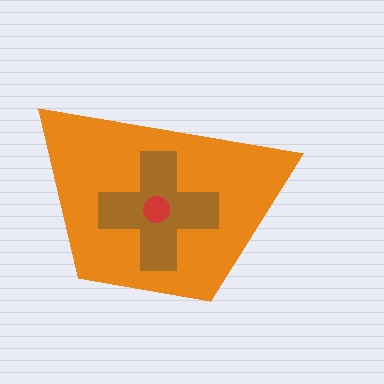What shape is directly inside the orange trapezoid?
The brown cross.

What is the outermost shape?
The orange trapezoid.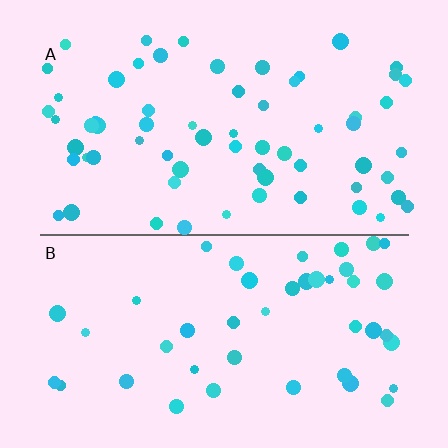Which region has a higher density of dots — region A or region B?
A (the top).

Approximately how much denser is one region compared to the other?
Approximately 1.5× — region A over region B.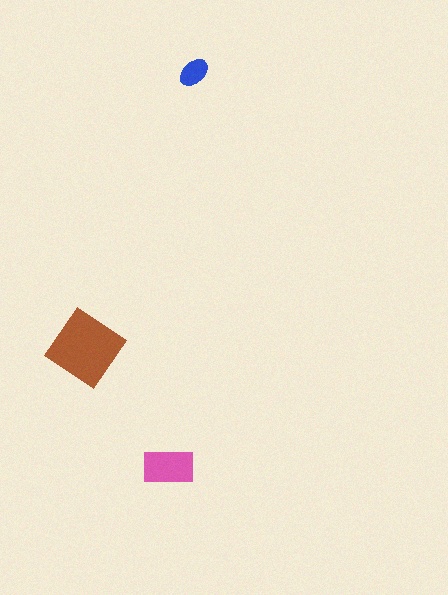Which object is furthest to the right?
The blue ellipse is rightmost.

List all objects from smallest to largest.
The blue ellipse, the pink rectangle, the brown diamond.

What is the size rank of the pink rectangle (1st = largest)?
2nd.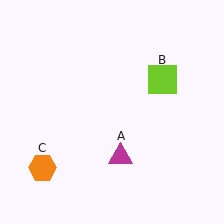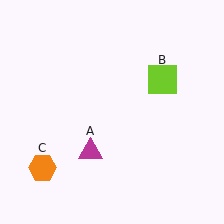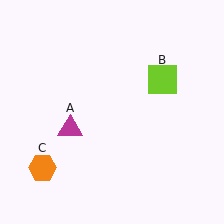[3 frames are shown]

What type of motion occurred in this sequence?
The magenta triangle (object A) rotated clockwise around the center of the scene.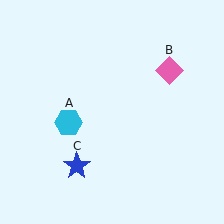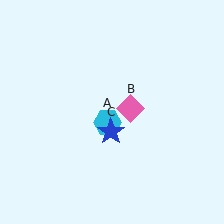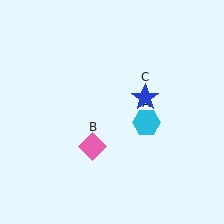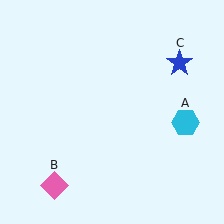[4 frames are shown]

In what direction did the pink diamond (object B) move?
The pink diamond (object B) moved down and to the left.